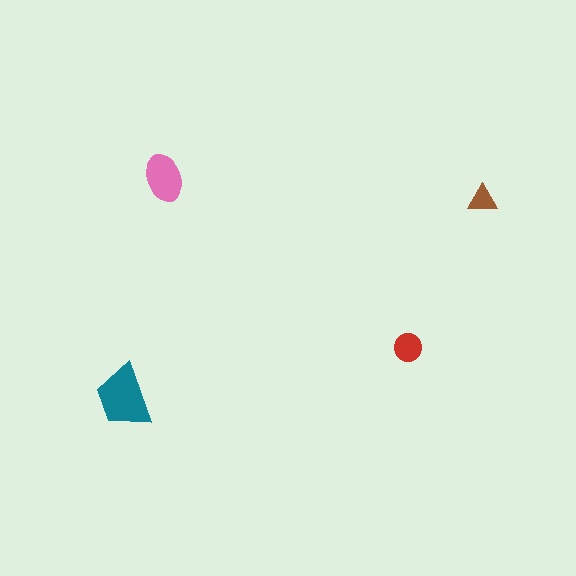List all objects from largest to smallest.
The teal trapezoid, the pink ellipse, the red circle, the brown triangle.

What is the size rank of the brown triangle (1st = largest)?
4th.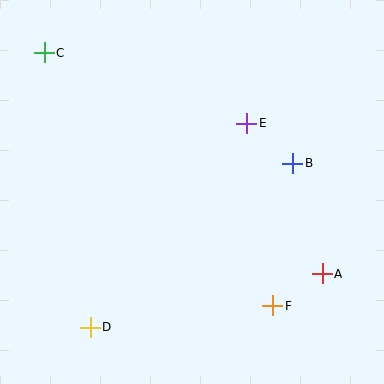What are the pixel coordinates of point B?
Point B is at (293, 163).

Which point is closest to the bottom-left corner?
Point D is closest to the bottom-left corner.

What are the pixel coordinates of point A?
Point A is at (322, 274).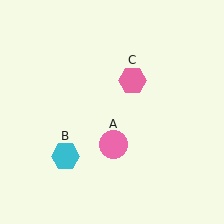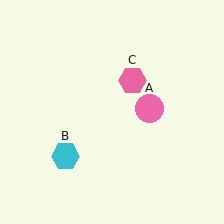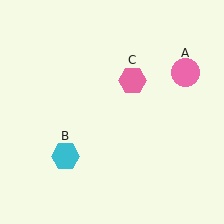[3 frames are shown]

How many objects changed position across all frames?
1 object changed position: pink circle (object A).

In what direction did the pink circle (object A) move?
The pink circle (object A) moved up and to the right.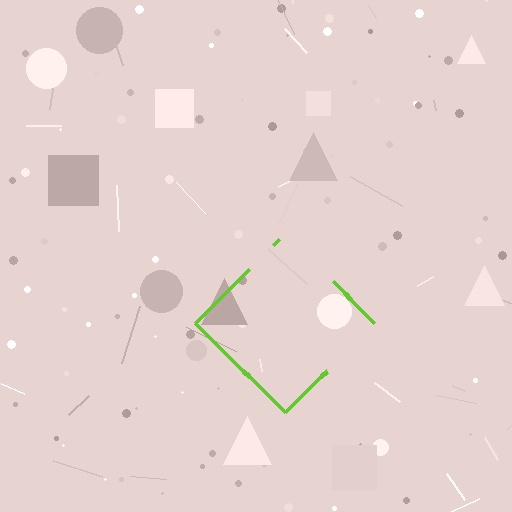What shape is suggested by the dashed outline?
The dashed outline suggests a diamond.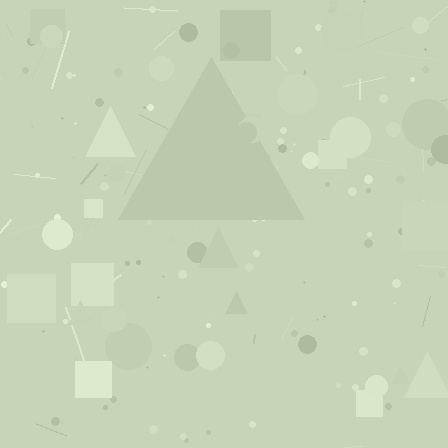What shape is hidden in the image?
A triangle is hidden in the image.